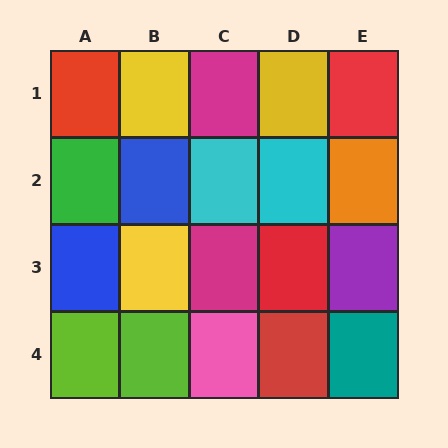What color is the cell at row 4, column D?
Red.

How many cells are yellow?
3 cells are yellow.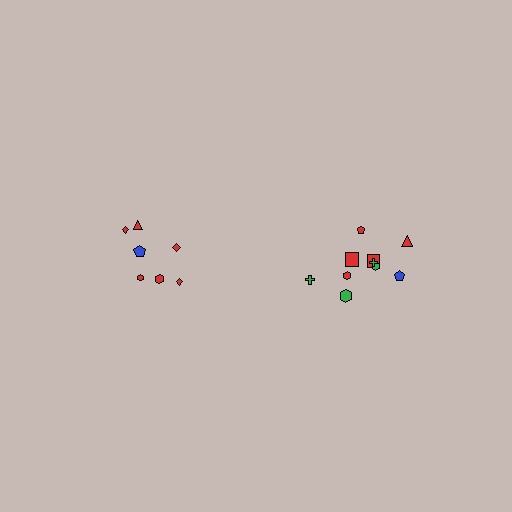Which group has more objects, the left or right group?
The right group.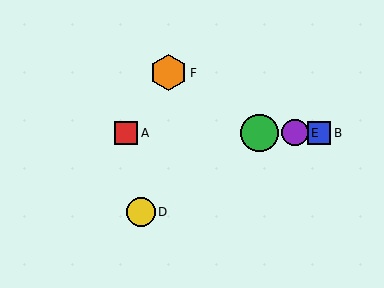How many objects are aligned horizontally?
4 objects (A, B, C, E) are aligned horizontally.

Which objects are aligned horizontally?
Objects A, B, C, E are aligned horizontally.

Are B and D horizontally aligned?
No, B is at y≈133 and D is at y≈212.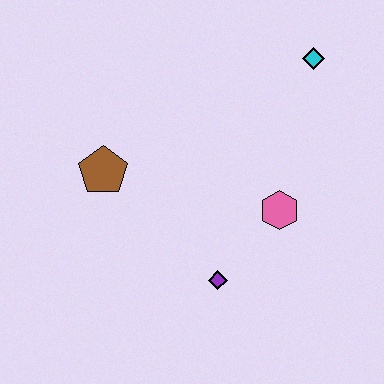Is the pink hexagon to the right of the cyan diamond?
No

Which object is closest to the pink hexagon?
The purple diamond is closest to the pink hexagon.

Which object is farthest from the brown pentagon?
The cyan diamond is farthest from the brown pentagon.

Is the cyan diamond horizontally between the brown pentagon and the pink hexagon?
No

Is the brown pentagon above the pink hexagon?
Yes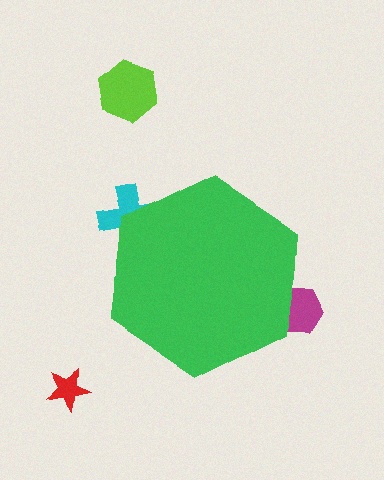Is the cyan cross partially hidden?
Yes, the cyan cross is partially hidden behind the green hexagon.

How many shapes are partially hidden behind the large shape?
2 shapes are partially hidden.